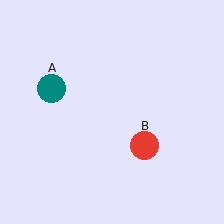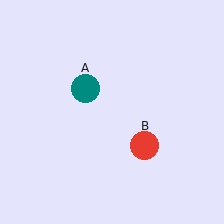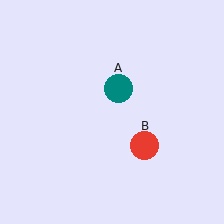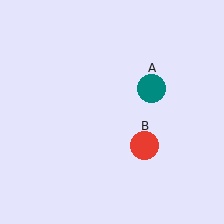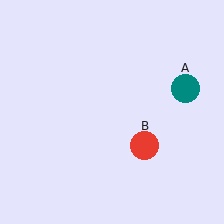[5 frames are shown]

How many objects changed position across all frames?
1 object changed position: teal circle (object A).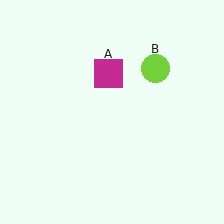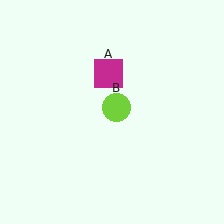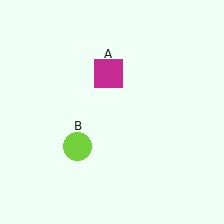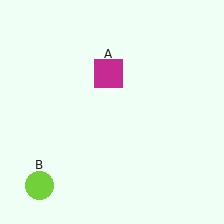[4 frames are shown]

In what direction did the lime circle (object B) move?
The lime circle (object B) moved down and to the left.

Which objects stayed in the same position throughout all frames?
Magenta square (object A) remained stationary.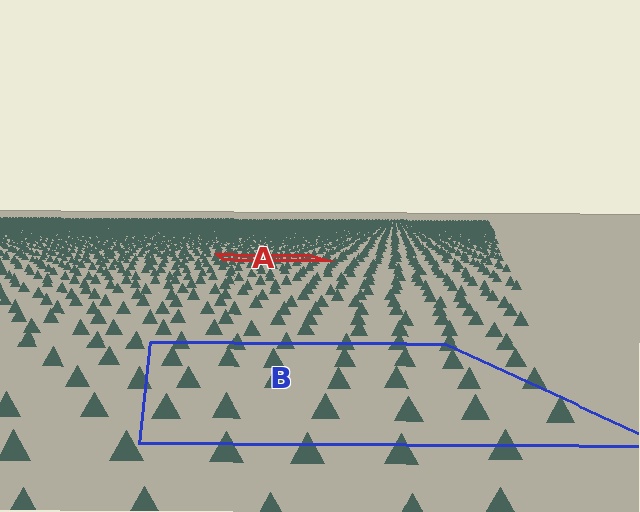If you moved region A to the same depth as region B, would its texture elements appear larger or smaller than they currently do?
They would appear larger. At a closer depth, the same texture elements are projected at a bigger on-screen size.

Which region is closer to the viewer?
Region B is closer. The texture elements there are larger and more spread out.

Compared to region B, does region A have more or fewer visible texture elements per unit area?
Region A has more texture elements per unit area — they are packed more densely because it is farther away.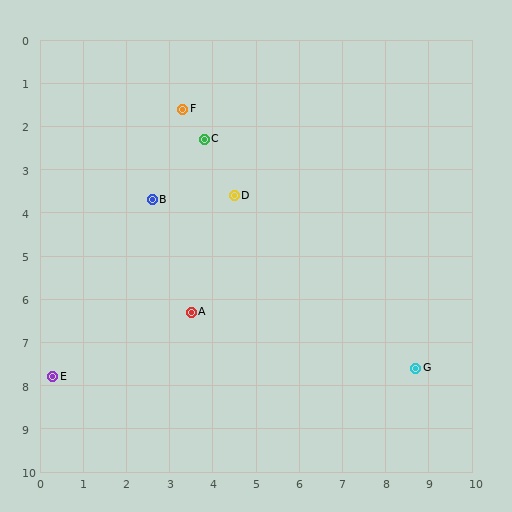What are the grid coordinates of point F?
Point F is at approximately (3.3, 1.6).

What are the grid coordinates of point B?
Point B is at approximately (2.6, 3.7).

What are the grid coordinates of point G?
Point G is at approximately (8.7, 7.6).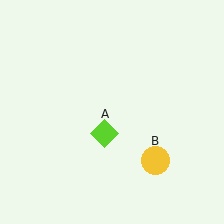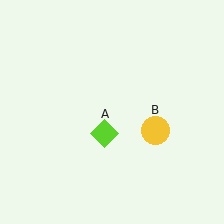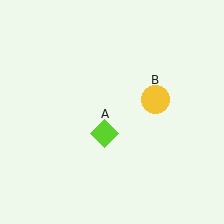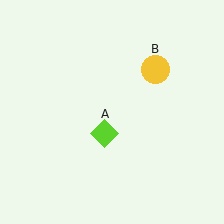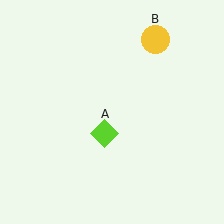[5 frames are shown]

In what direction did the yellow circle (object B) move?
The yellow circle (object B) moved up.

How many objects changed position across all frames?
1 object changed position: yellow circle (object B).